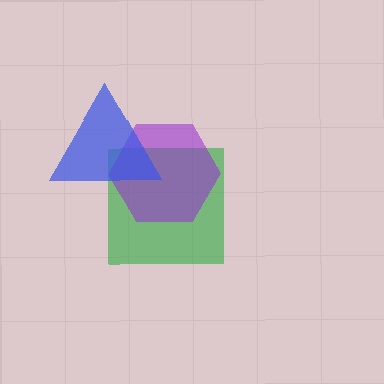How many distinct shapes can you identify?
There are 3 distinct shapes: a green square, a purple hexagon, a blue triangle.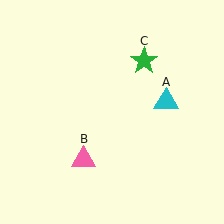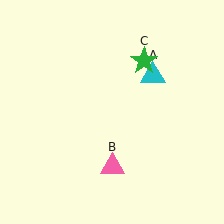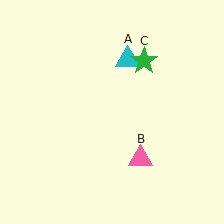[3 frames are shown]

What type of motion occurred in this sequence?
The cyan triangle (object A), pink triangle (object B) rotated counterclockwise around the center of the scene.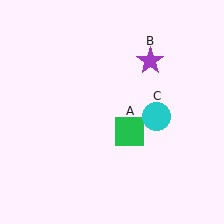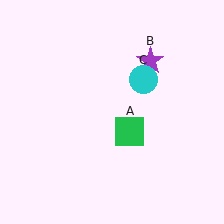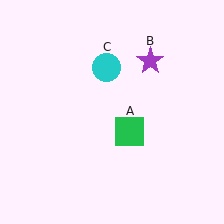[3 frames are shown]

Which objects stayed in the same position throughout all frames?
Green square (object A) and purple star (object B) remained stationary.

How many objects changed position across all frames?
1 object changed position: cyan circle (object C).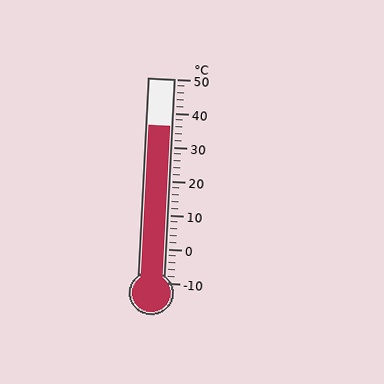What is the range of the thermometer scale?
The thermometer scale ranges from -10°C to 50°C.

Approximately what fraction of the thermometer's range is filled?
The thermometer is filled to approximately 75% of its range.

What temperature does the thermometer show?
The thermometer shows approximately 36°C.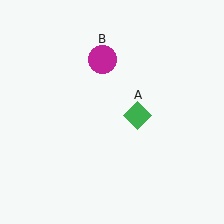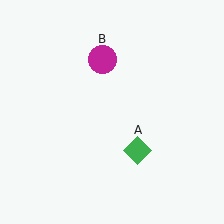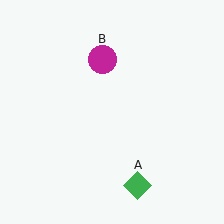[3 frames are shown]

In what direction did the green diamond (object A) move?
The green diamond (object A) moved down.